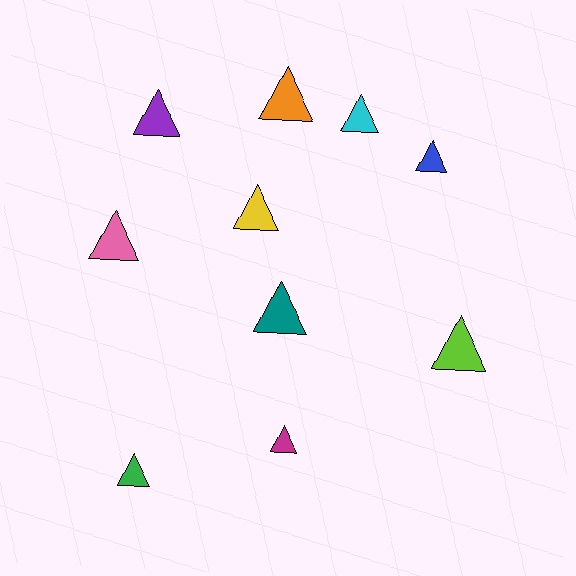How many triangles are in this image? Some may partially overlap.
There are 10 triangles.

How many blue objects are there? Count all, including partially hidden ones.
There is 1 blue object.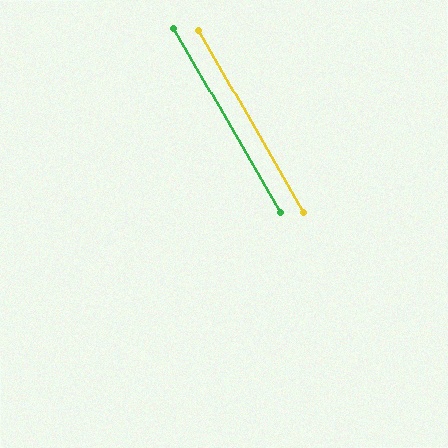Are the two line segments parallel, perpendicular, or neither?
Parallel — their directions differ by only 0.1°.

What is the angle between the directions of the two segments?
Approximately 0 degrees.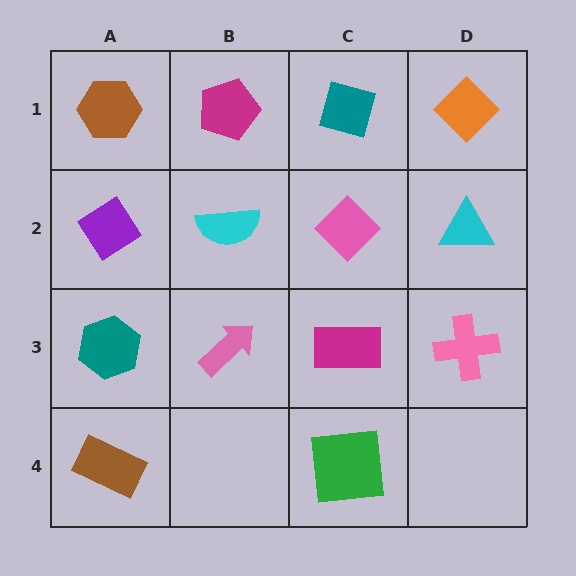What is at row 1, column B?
A magenta pentagon.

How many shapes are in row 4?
2 shapes.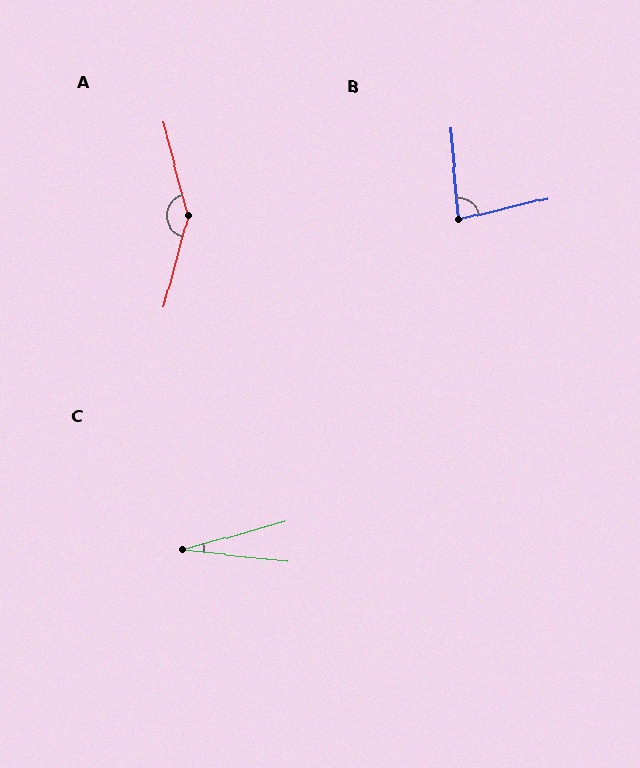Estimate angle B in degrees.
Approximately 81 degrees.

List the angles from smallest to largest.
C (22°), B (81°), A (150°).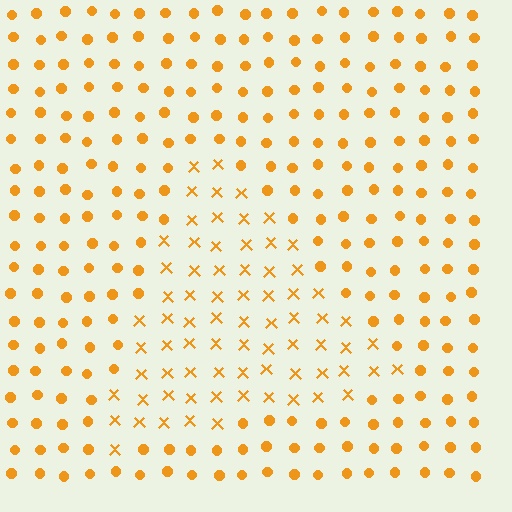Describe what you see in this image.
The image is filled with small orange elements arranged in a uniform grid. A triangle-shaped region contains X marks, while the surrounding area contains circles. The boundary is defined purely by the change in element shape.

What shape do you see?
I see a triangle.